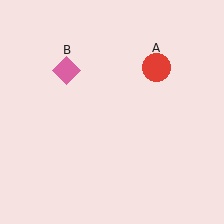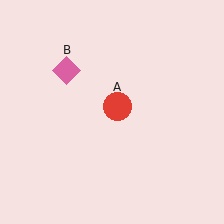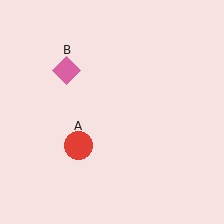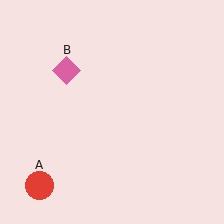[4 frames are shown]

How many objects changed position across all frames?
1 object changed position: red circle (object A).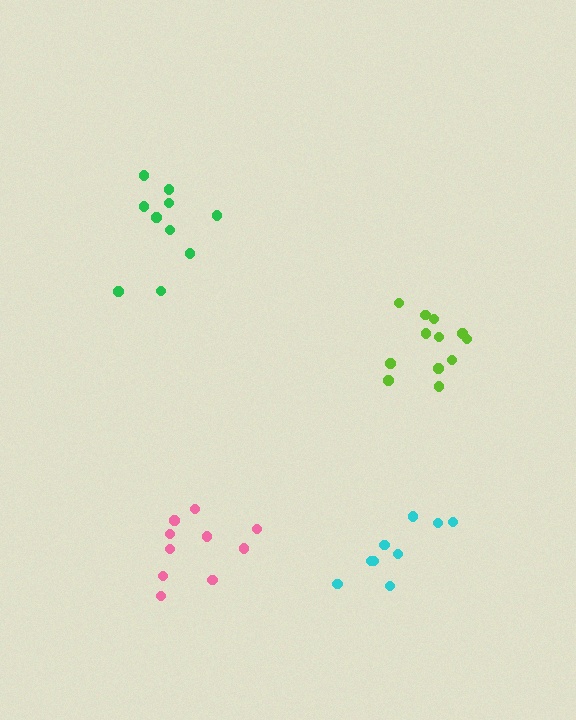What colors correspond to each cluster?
The clusters are colored: lime, pink, cyan, green.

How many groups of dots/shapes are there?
There are 4 groups.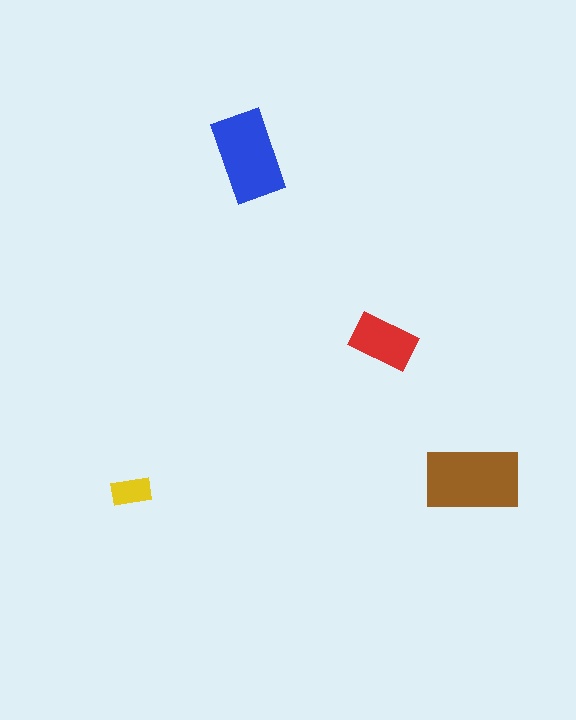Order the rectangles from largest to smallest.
the brown one, the blue one, the red one, the yellow one.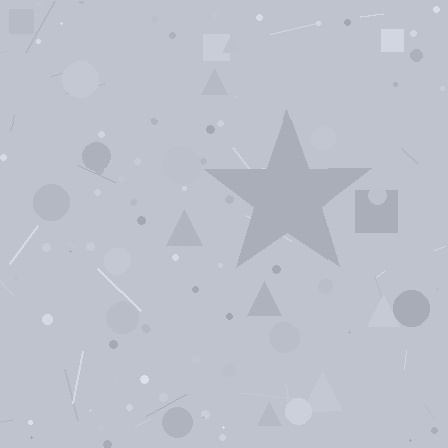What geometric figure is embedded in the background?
A star is embedded in the background.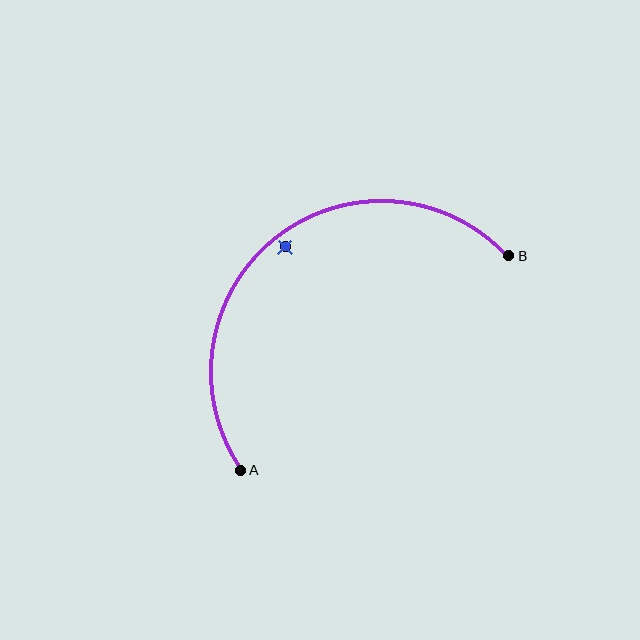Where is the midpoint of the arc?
The arc midpoint is the point on the curve farthest from the straight line joining A and B. It sits above and to the left of that line.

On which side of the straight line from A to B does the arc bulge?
The arc bulges above and to the left of the straight line connecting A and B.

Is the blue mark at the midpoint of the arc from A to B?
No — the blue mark does not lie on the arc at all. It sits slightly inside the curve.